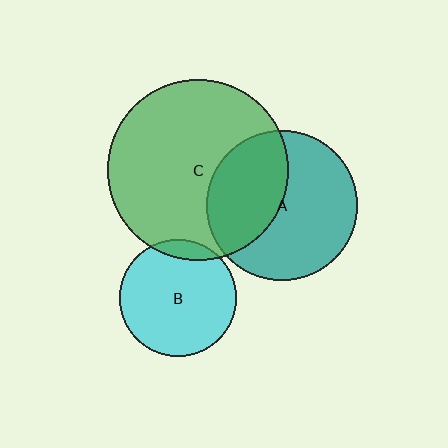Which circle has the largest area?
Circle C (green).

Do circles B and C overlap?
Yes.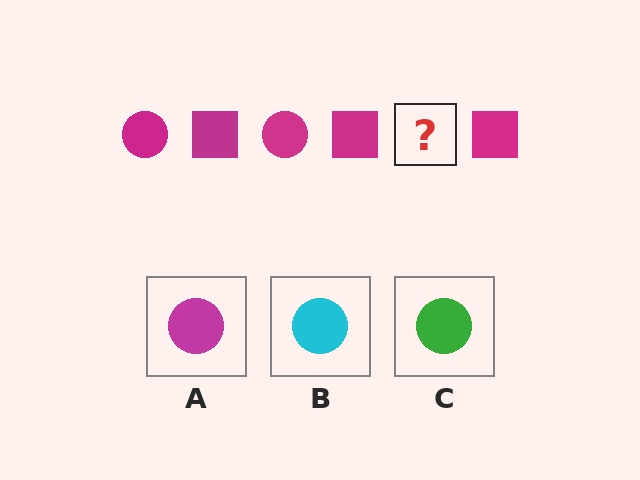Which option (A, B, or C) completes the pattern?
A.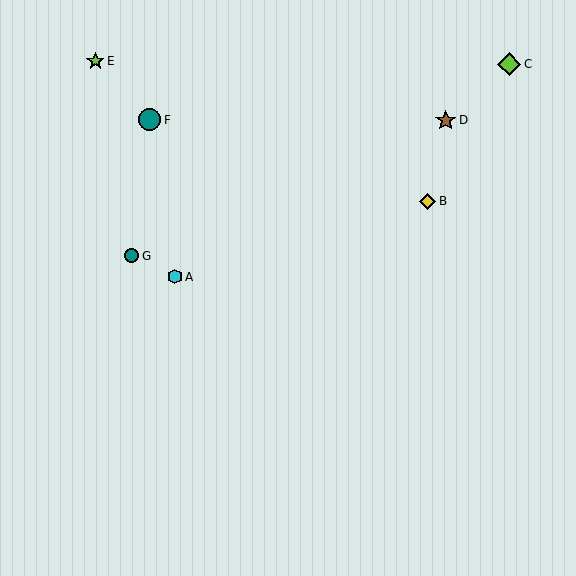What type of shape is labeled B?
Shape B is a yellow diamond.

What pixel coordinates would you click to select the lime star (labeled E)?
Click at (95, 61) to select the lime star E.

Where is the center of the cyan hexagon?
The center of the cyan hexagon is at (175, 277).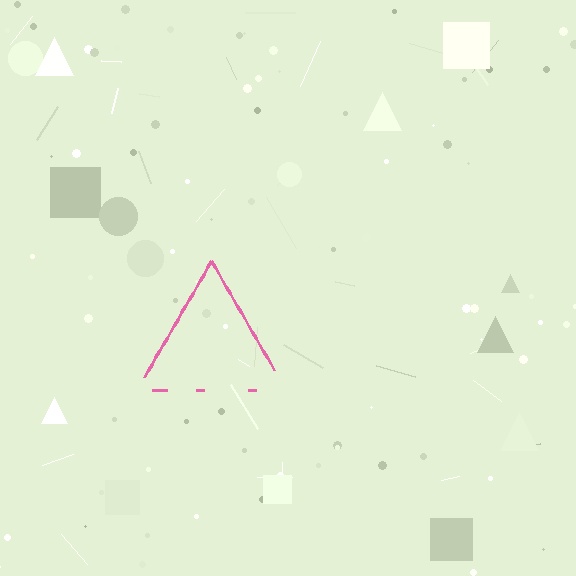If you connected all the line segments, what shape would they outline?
They would outline a triangle.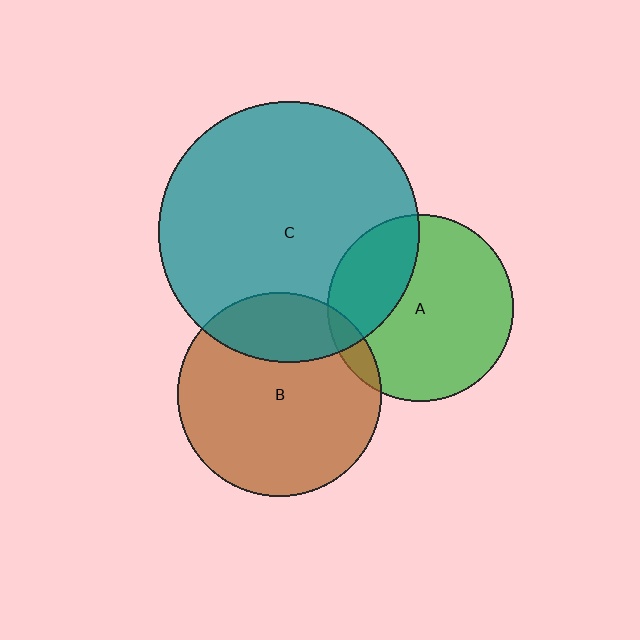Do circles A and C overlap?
Yes.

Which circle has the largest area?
Circle C (teal).